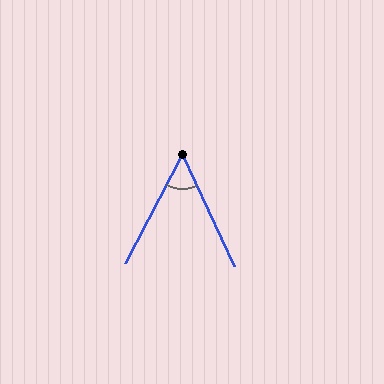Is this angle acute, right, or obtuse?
It is acute.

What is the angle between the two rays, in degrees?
Approximately 53 degrees.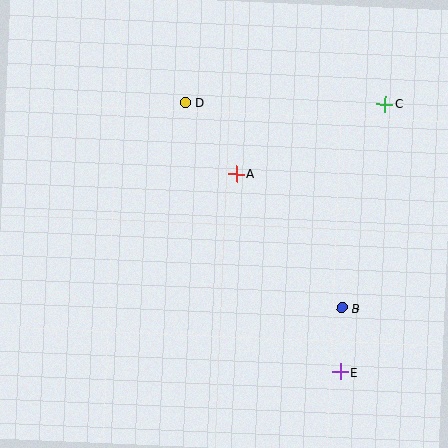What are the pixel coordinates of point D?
Point D is at (186, 102).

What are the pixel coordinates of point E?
Point E is at (340, 372).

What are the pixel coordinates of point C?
Point C is at (385, 104).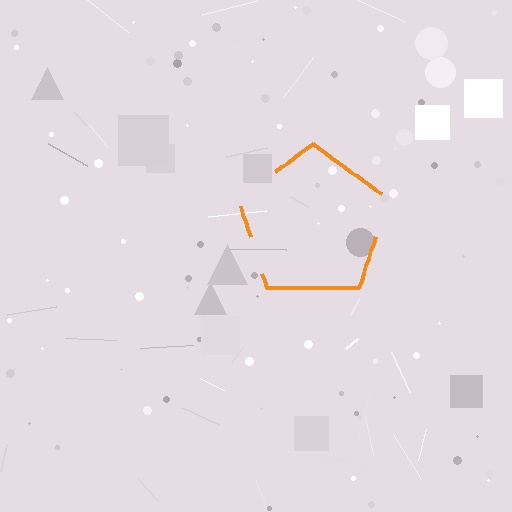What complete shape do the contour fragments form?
The contour fragments form a pentagon.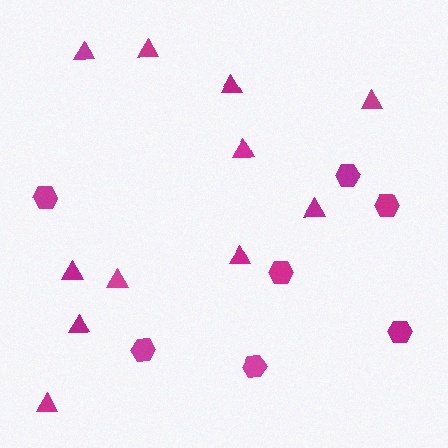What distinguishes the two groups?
There are 2 groups: one group of triangles (11) and one group of hexagons (7).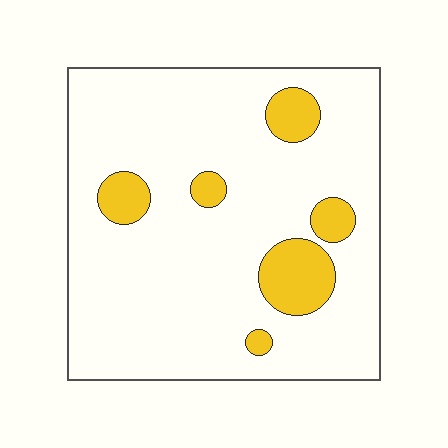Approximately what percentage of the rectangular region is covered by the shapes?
Approximately 15%.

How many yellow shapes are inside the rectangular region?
6.